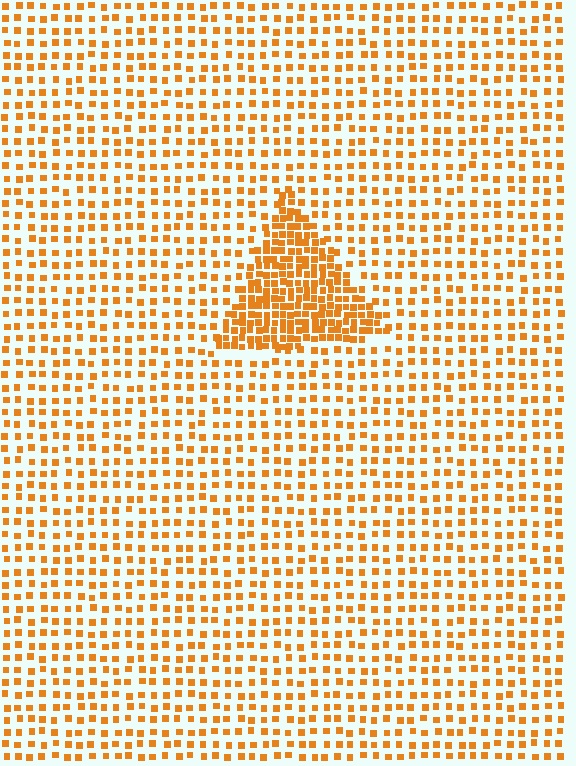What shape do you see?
I see a triangle.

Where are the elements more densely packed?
The elements are more densely packed inside the triangle boundary.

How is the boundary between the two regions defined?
The boundary is defined by a change in element density (approximately 2.4x ratio). All elements are the same color, size, and shape.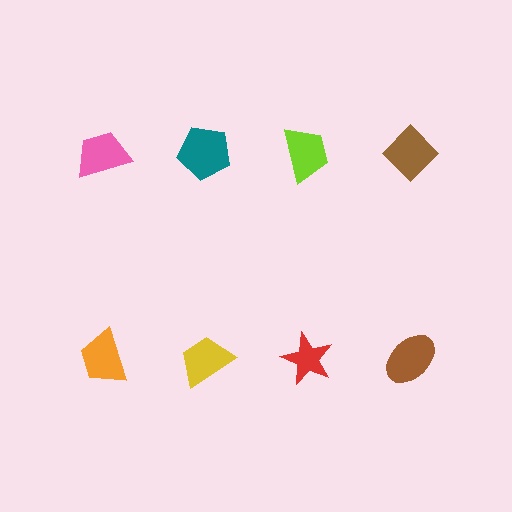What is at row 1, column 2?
A teal pentagon.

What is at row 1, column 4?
A brown diamond.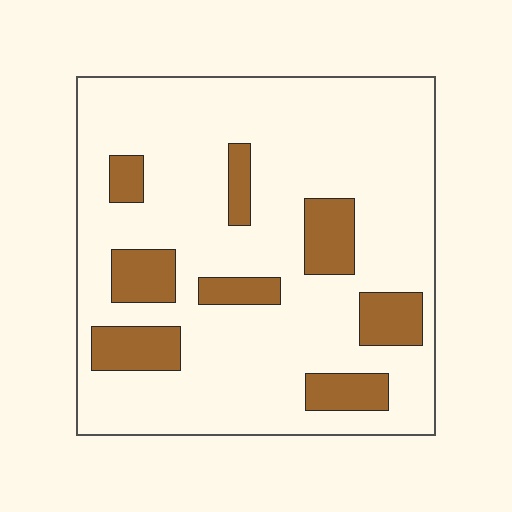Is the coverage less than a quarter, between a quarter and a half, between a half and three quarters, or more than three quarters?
Less than a quarter.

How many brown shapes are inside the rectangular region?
8.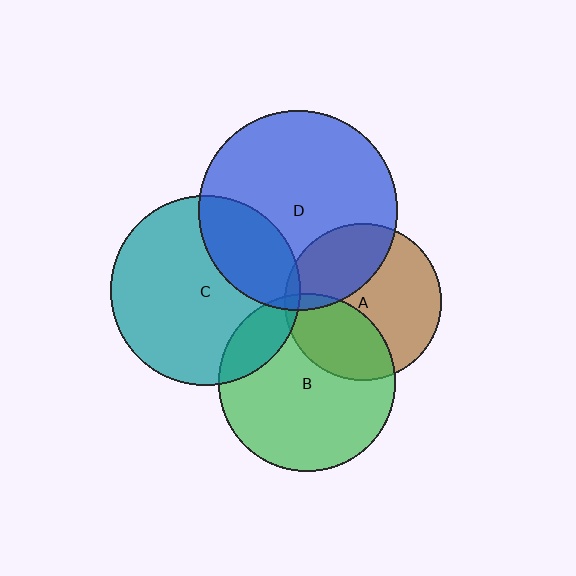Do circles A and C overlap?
Yes.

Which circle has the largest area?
Circle D (blue).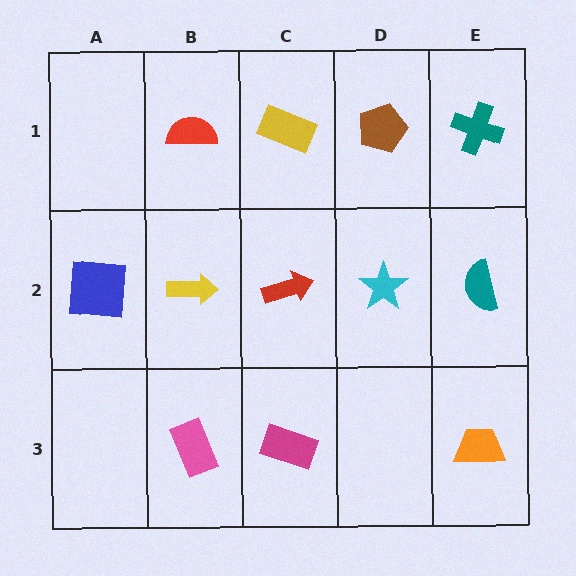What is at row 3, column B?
A pink rectangle.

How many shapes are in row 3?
3 shapes.